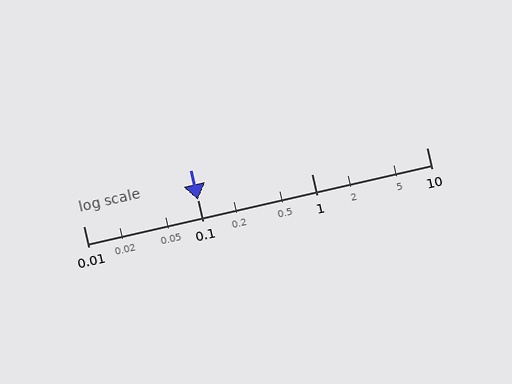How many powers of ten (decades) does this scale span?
The scale spans 3 decades, from 0.01 to 10.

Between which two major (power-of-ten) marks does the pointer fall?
The pointer is between 0.1 and 1.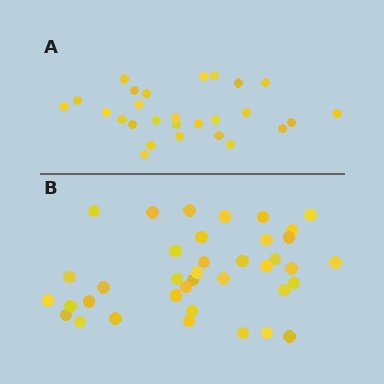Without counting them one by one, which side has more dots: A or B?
Region B (the bottom region) has more dots.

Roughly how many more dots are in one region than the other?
Region B has roughly 12 or so more dots than region A.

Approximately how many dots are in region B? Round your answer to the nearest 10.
About 40 dots. (The exact count is 38, which rounds to 40.)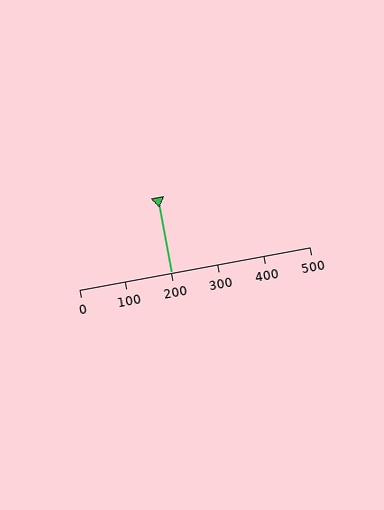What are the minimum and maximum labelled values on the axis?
The axis runs from 0 to 500.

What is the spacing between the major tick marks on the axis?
The major ticks are spaced 100 apart.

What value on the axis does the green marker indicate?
The marker indicates approximately 200.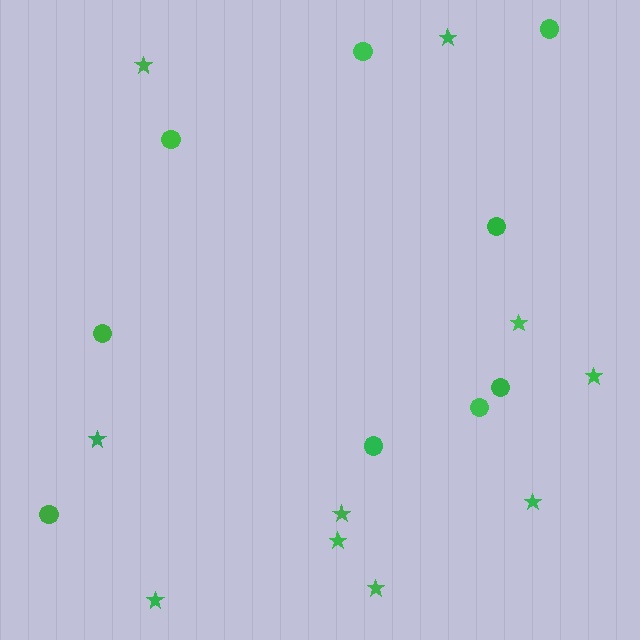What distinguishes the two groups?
There are 2 groups: one group of circles (9) and one group of stars (10).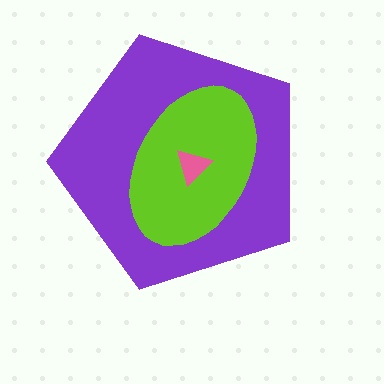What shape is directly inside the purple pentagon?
The lime ellipse.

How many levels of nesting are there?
3.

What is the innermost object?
The pink triangle.